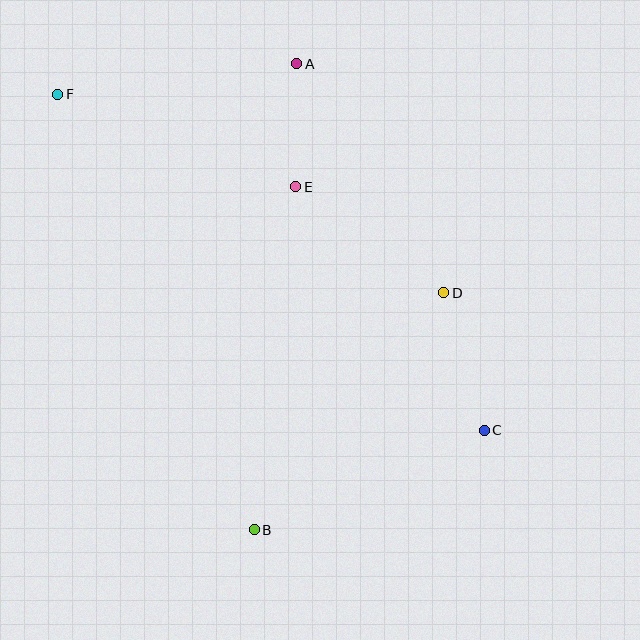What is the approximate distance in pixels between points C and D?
The distance between C and D is approximately 143 pixels.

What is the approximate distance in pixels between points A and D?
The distance between A and D is approximately 272 pixels.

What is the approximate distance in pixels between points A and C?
The distance between A and C is approximately 412 pixels.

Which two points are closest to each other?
Points A and E are closest to each other.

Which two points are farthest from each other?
Points C and F are farthest from each other.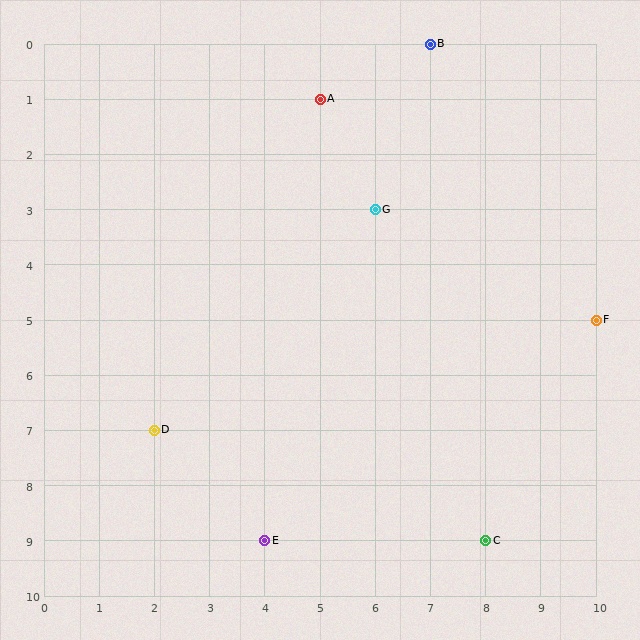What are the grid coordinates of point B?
Point B is at grid coordinates (7, 0).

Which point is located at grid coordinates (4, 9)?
Point E is at (4, 9).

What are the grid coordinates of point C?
Point C is at grid coordinates (8, 9).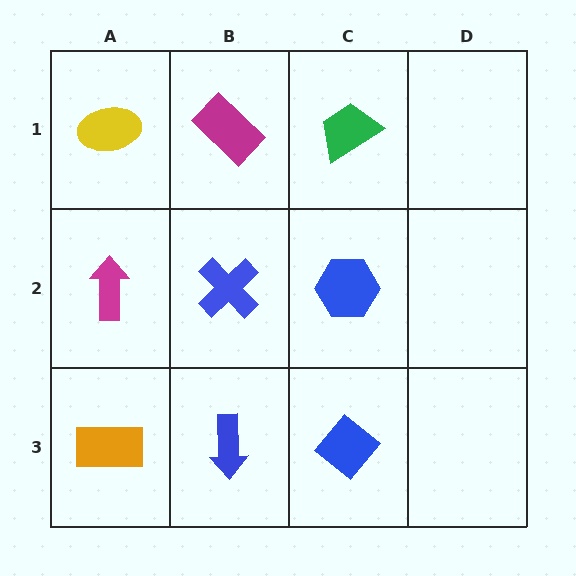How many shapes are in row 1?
3 shapes.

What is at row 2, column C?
A blue hexagon.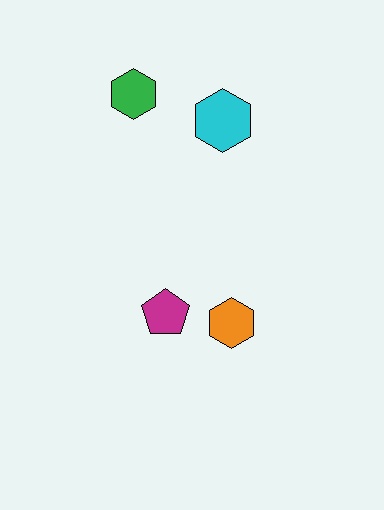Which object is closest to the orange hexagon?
The magenta pentagon is closest to the orange hexagon.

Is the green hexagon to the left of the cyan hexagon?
Yes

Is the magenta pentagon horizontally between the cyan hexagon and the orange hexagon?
No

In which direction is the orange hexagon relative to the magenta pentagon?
The orange hexagon is to the right of the magenta pentagon.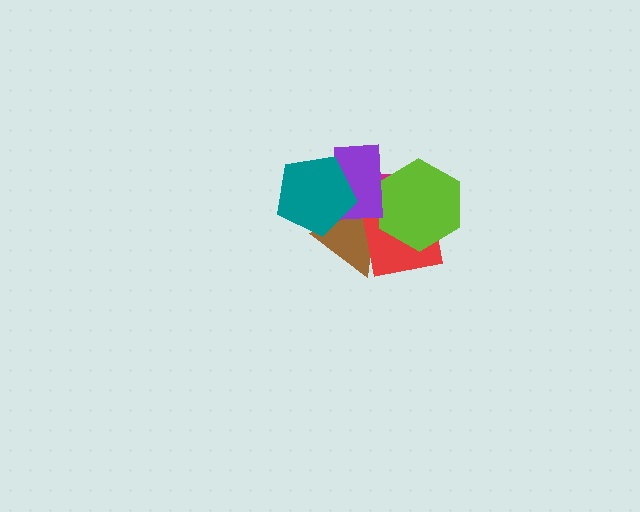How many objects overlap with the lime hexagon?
4 objects overlap with the lime hexagon.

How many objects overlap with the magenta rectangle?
5 objects overlap with the magenta rectangle.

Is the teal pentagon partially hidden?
No, no other shape covers it.